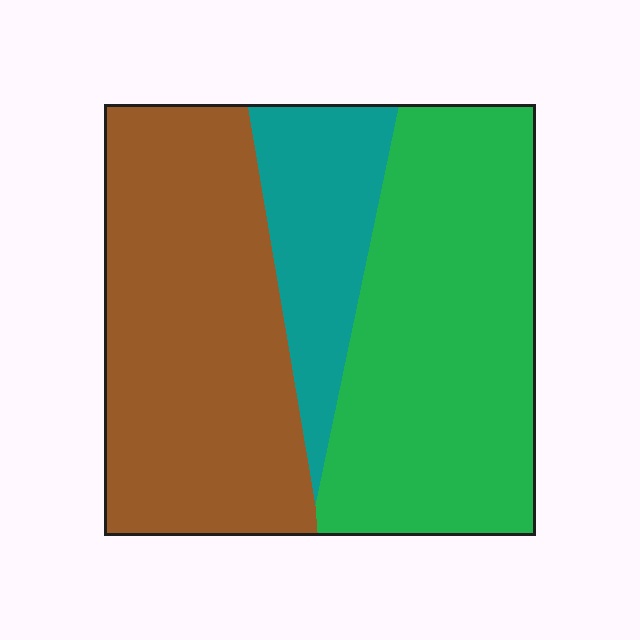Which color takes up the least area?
Teal, at roughly 15%.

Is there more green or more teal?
Green.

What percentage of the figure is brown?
Brown covers roughly 40% of the figure.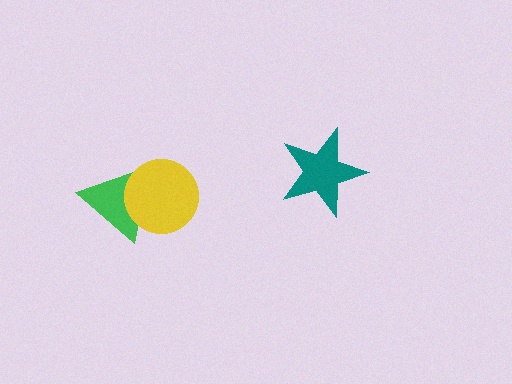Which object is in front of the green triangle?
The yellow circle is in front of the green triangle.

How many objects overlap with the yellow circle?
1 object overlaps with the yellow circle.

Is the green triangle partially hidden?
Yes, it is partially covered by another shape.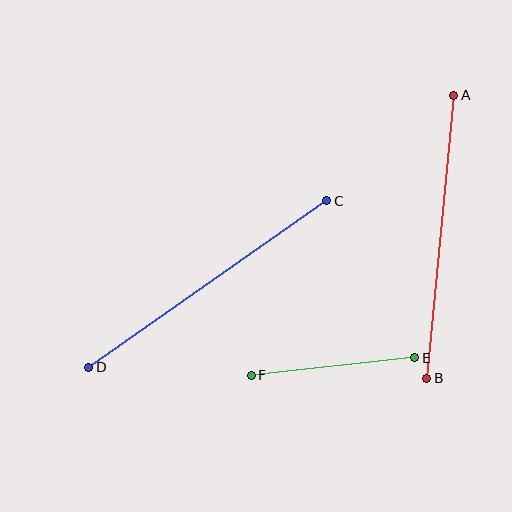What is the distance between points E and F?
The distance is approximately 164 pixels.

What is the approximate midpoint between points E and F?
The midpoint is at approximately (333, 367) pixels.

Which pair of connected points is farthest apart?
Points C and D are farthest apart.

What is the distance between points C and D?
The distance is approximately 290 pixels.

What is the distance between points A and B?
The distance is approximately 285 pixels.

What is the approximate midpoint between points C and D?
The midpoint is at approximately (208, 284) pixels.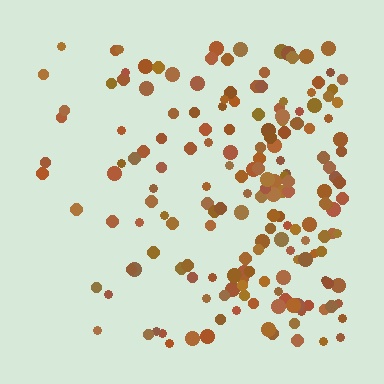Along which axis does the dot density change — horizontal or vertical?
Horizontal.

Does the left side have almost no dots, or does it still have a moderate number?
Still a moderate number, just noticeably fewer than the right.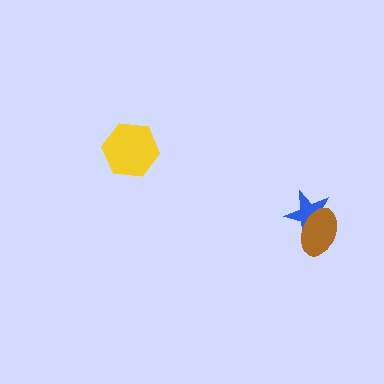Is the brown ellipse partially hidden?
No, no other shape covers it.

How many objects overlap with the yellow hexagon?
0 objects overlap with the yellow hexagon.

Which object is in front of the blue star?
The brown ellipse is in front of the blue star.